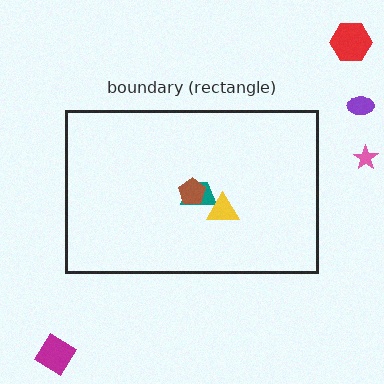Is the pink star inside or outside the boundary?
Outside.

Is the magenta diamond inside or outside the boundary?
Outside.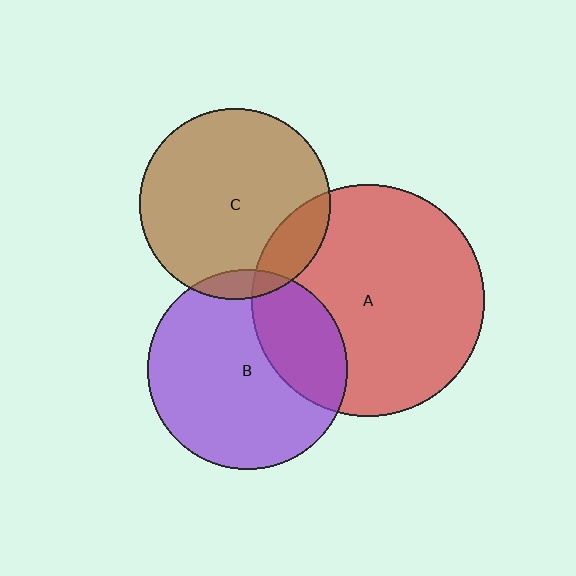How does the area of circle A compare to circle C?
Approximately 1.5 times.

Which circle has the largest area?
Circle A (red).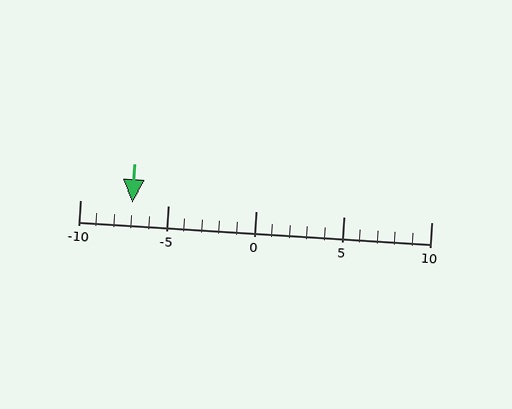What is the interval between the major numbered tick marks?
The major tick marks are spaced 5 units apart.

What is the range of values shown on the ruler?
The ruler shows values from -10 to 10.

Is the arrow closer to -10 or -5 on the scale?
The arrow is closer to -5.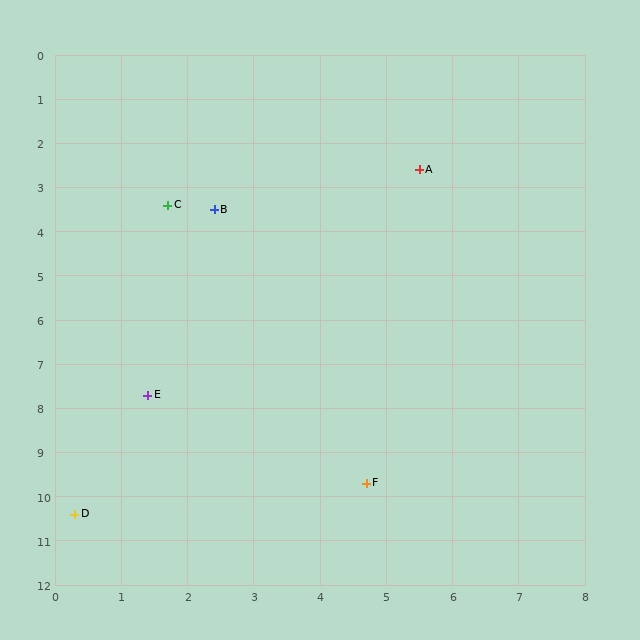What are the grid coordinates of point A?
Point A is at approximately (5.5, 2.6).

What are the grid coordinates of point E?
Point E is at approximately (1.4, 7.7).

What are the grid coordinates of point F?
Point F is at approximately (4.7, 9.7).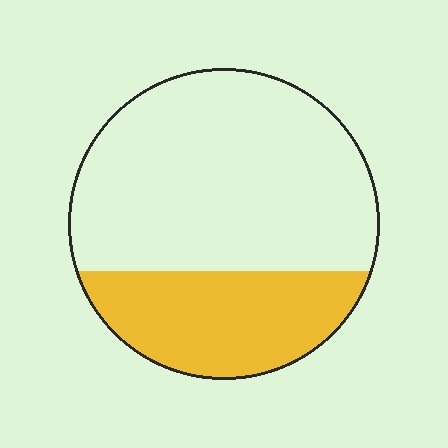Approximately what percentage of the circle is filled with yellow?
Approximately 30%.